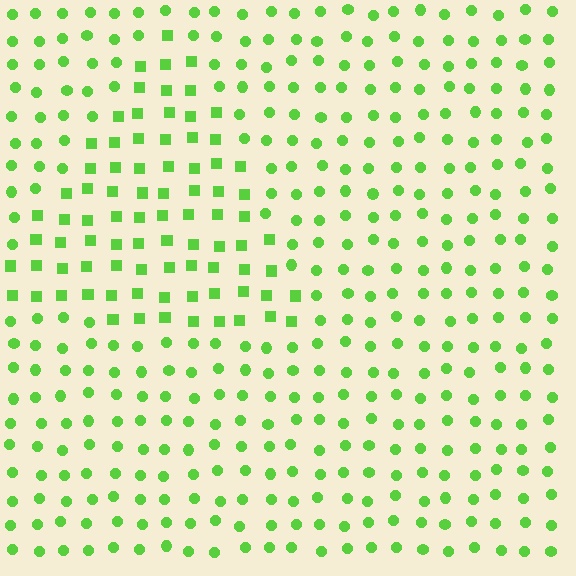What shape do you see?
I see a triangle.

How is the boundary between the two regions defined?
The boundary is defined by a change in element shape: squares inside vs. circles outside. All elements share the same color and spacing.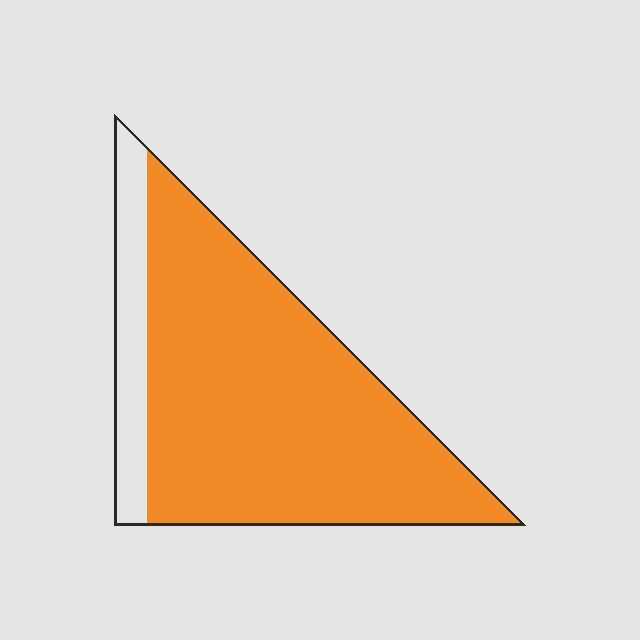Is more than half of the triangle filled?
Yes.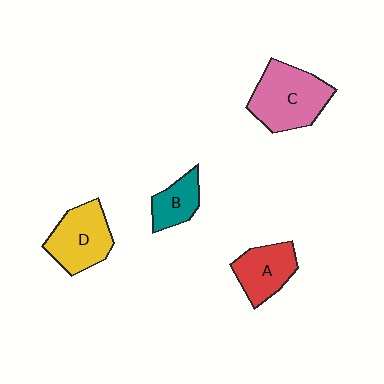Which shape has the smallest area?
Shape B (teal).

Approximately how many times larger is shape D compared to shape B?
Approximately 1.7 times.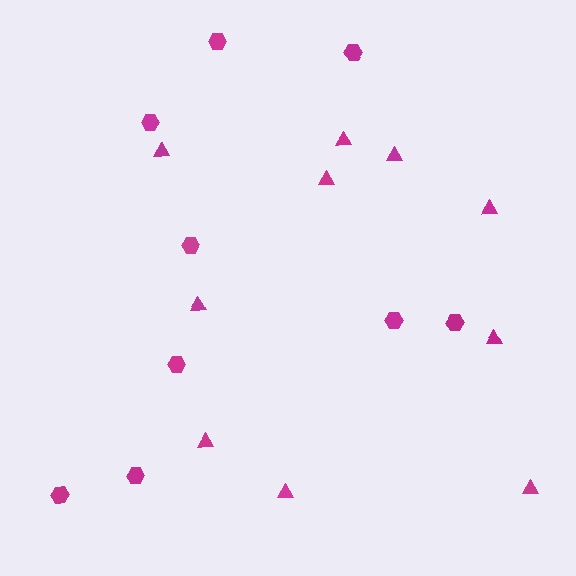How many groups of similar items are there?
There are 2 groups: one group of hexagons (9) and one group of triangles (10).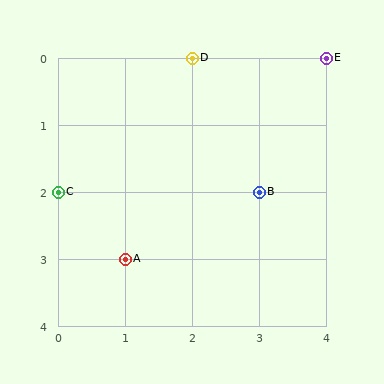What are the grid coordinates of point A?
Point A is at grid coordinates (1, 3).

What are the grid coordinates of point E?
Point E is at grid coordinates (4, 0).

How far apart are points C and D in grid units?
Points C and D are 2 columns and 2 rows apart (about 2.8 grid units diagonally).